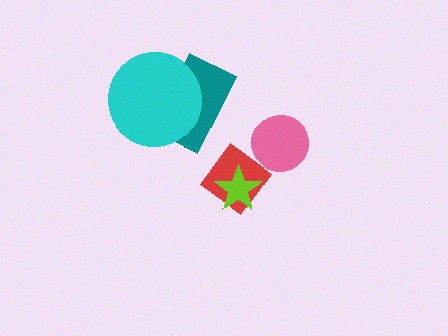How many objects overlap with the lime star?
1 object overlaps with the lime star.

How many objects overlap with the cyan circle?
1 object overlaps with the cyan circle.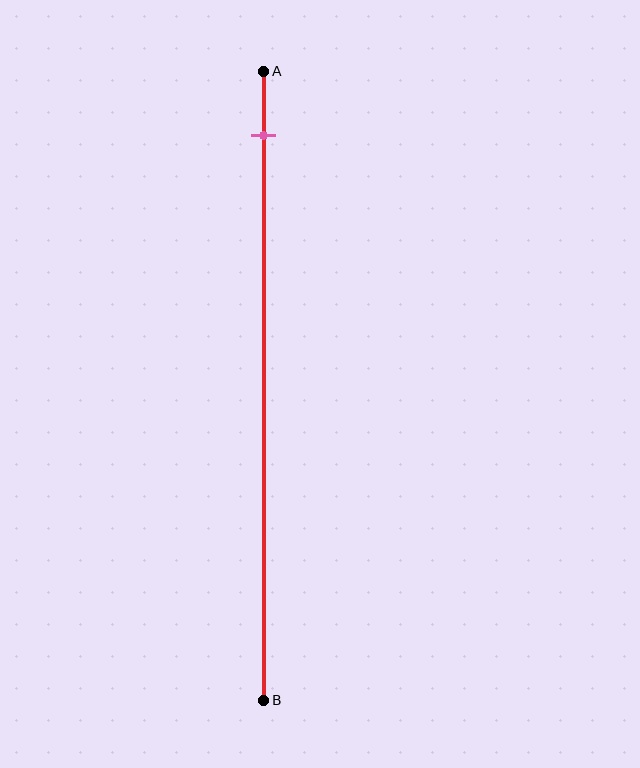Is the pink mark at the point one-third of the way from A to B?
No, the mark is at about 10% from A, not at the 33% one-third point.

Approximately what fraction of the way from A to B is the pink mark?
The pink mark is approximately 10% of the way from A to B.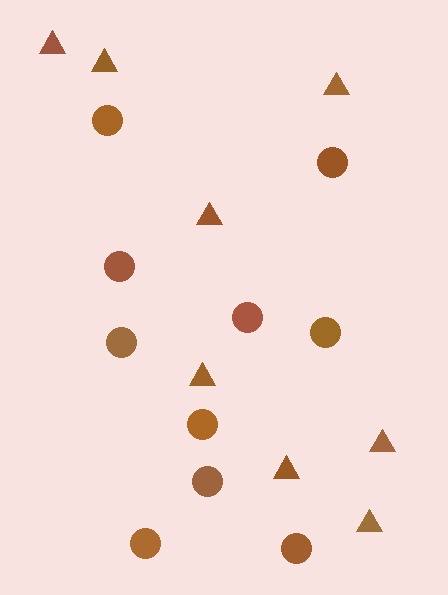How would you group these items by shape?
There are 2 groups: one group of triangles (8) and one group of circles (10).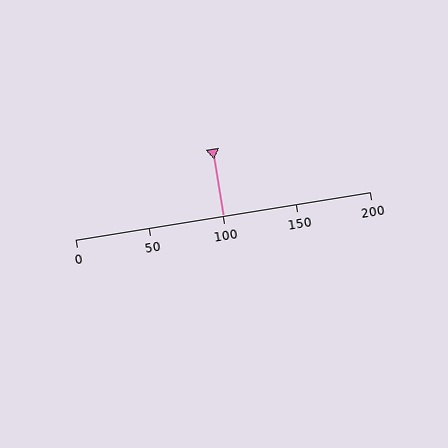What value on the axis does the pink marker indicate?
The marker indicates approximately 100.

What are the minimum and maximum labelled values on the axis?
The axis runs from 0 to 200.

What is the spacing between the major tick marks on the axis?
The major ticks are spaced 50 apart.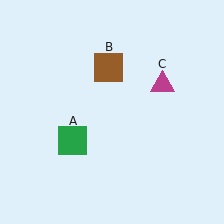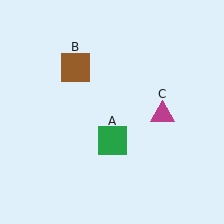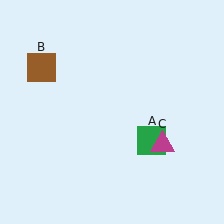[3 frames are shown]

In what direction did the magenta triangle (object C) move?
The magenta triangle (object C) moved down.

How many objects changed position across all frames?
3 objects changed position: green square (object A), brown square (object B), magenta triangle (object C).